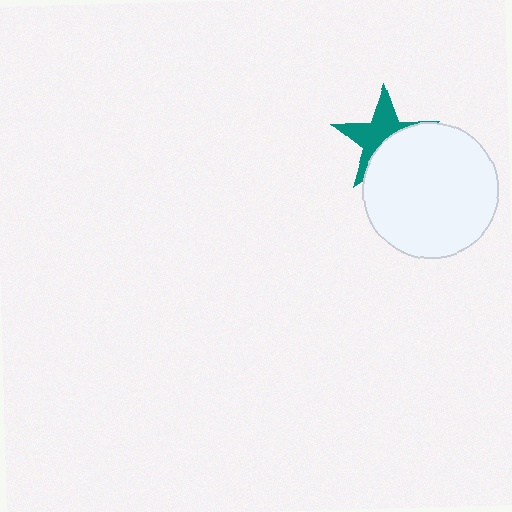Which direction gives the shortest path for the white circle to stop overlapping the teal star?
Moving down gives the shortest separation.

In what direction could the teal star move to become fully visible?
The teal star could move up. That would shift it out from behind the white circle entirely.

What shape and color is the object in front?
The object in front is a white circle.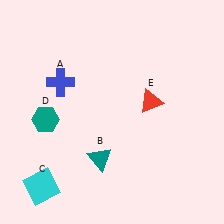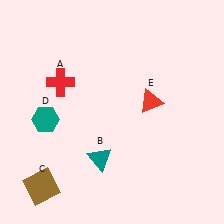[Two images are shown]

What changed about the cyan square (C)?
In Image 1, C is cyan. In Image 2, it changed to brown.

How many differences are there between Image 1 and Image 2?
There are 2 differences between the two images.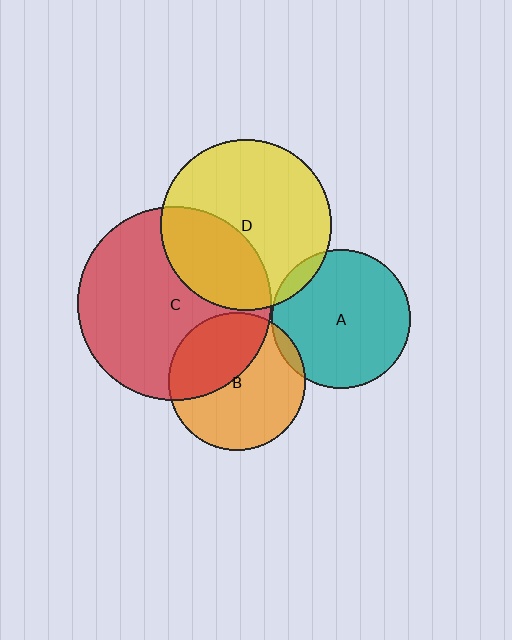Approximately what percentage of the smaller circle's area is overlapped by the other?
Approximately 40%.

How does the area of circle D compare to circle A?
Approximately 1.5 times.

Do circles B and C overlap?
Yes.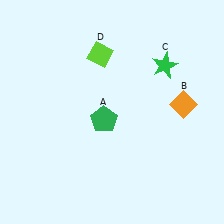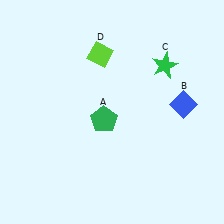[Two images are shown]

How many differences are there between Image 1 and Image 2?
There is 1 difference between the two images.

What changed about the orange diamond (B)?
In Image 1, B is orange. In Image 2, it changed to blue.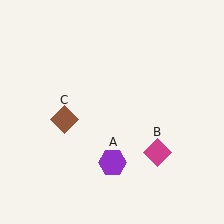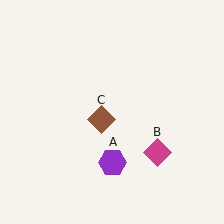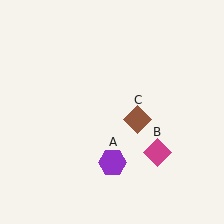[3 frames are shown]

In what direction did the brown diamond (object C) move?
The brown diamond (object C) moved right.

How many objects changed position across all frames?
1 object changed position: brown diamond (object C).